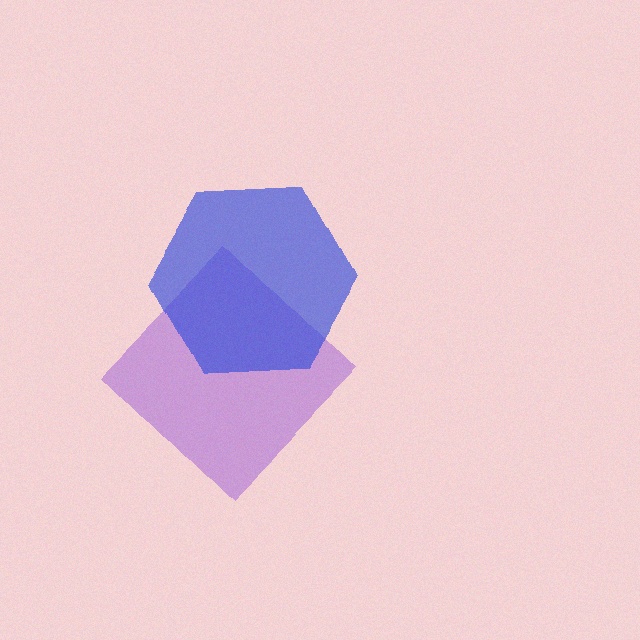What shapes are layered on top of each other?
The layered shapes are: a purple diamond, a blue hexagon.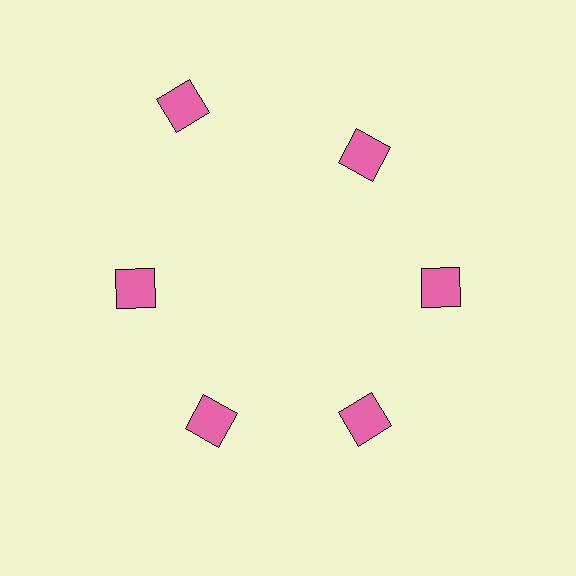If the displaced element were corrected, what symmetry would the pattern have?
It would have 6-fold rotational symmetry — the pattern would map onto itself every 60 degrees.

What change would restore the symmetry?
The symmetry would be restored by moving it inward, back onto the ring so that all 6 squares sit at equal angles and equal distance from the center.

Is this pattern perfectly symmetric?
No. The 6 pink squares are arranged in a ring, but one element near the 11 o'clock position is pushed outward from the center, breaking the 6-fold rotational symmetry.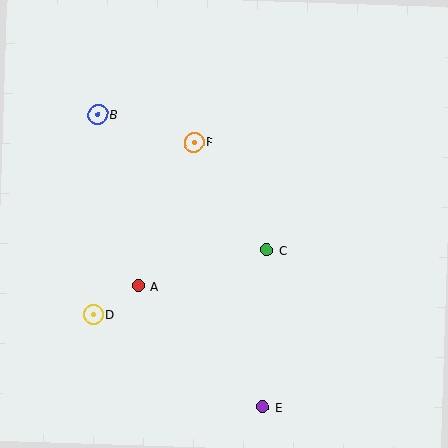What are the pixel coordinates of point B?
Point B is at (98, 115).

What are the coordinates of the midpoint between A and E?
The midpoint between A and E is at (201, 347).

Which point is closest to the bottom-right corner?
Point E is closest to the bottom-right corner.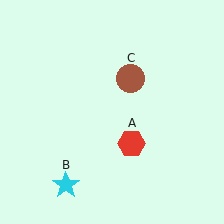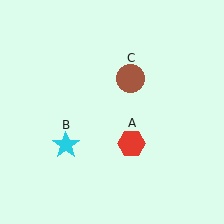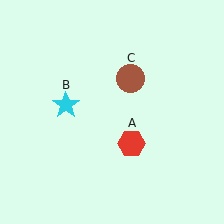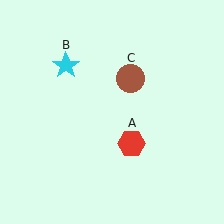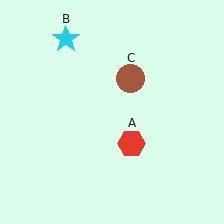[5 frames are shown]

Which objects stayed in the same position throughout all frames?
Red hexagon (object A) and brown circle (object C) remained stationary.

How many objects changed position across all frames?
1 object changed position: cyan star (object B).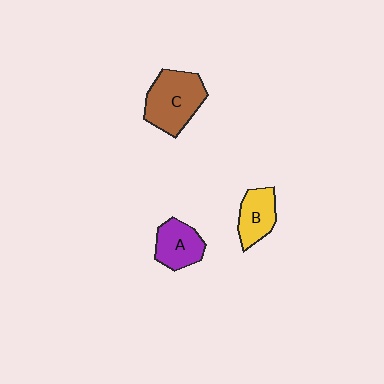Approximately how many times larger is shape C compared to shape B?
Approximately 1.6 times.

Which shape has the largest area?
Shape C (brown).